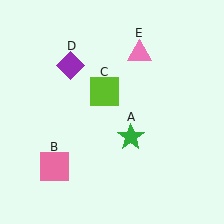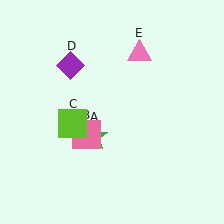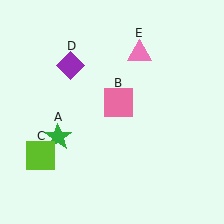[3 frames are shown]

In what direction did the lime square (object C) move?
The lime square (object C) moved down and to the left.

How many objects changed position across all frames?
3 objects changed position: green star (object A), pink square (object B), lime square (object C).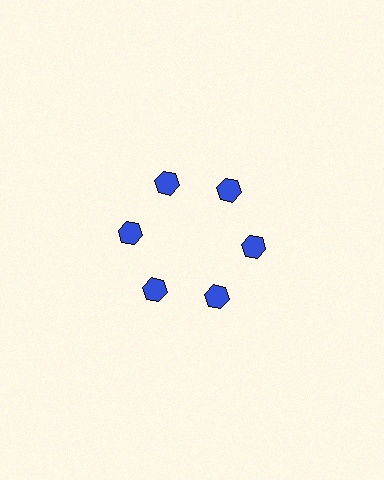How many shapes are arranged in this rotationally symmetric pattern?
There are 6 shapes, arranged in 6 groups of 1.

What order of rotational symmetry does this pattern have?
This pattern has 6-fold rotational symmetry.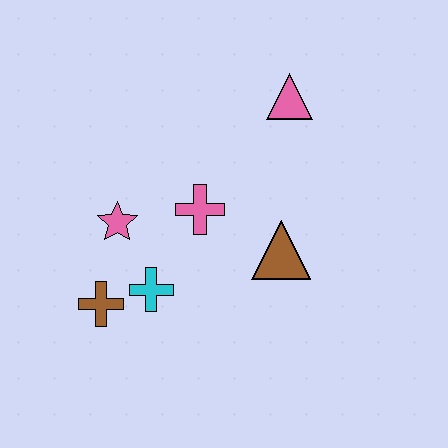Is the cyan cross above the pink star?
No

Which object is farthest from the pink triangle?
The brown cross is farthest from the pink triangle.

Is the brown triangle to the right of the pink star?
Yes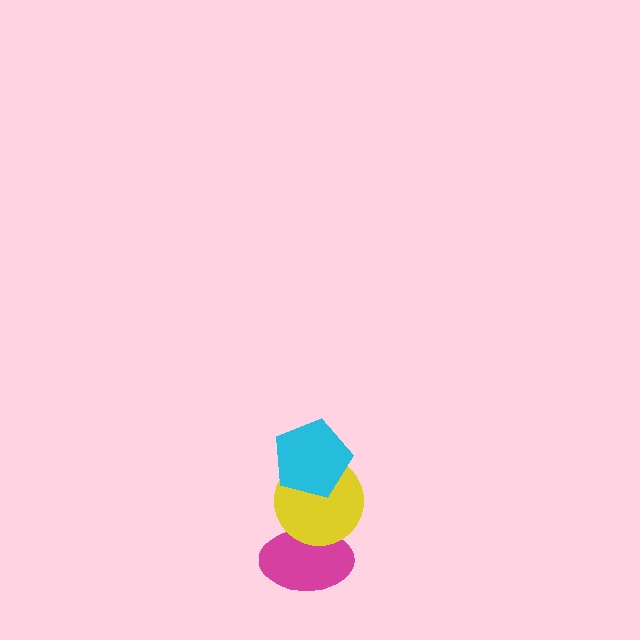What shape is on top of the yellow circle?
The cyan pentagon is on top of the yellow circle.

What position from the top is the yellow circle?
The yellow circle is 2nd from the top.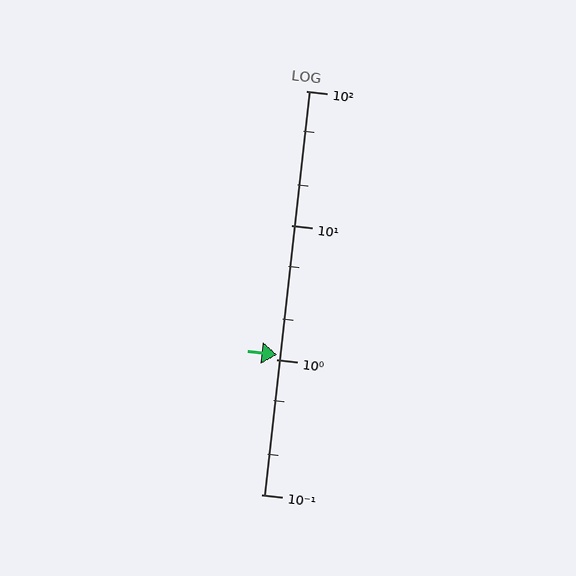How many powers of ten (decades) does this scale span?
The scale spans 3 decades, from 0.1 to 100.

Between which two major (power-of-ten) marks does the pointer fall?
The pointer is between 1 and 10.